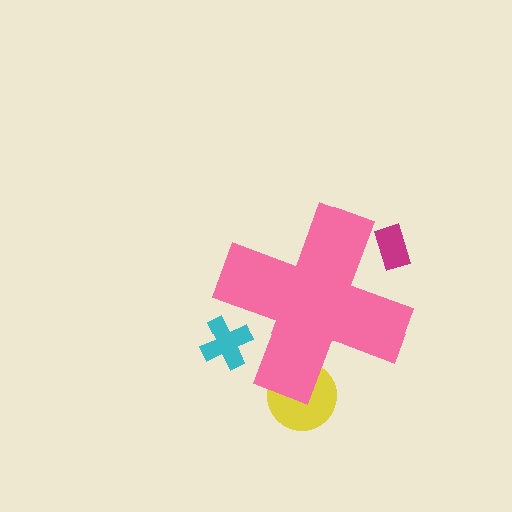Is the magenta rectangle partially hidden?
Yes, the magenta rectangle is partially hidden behind the pink cross.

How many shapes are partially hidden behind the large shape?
3 shapes are partially hidden.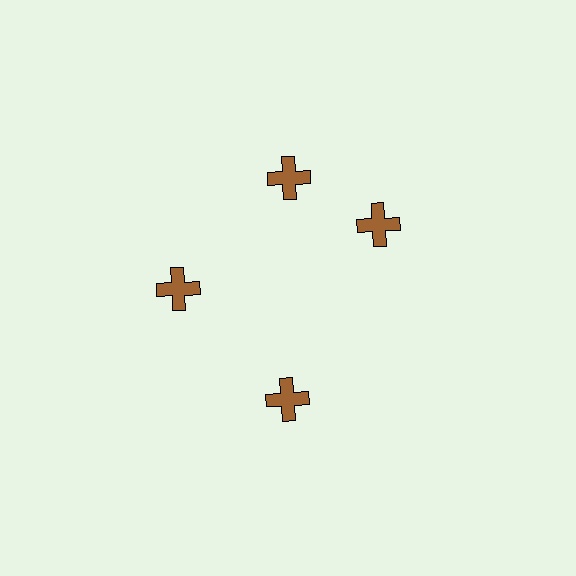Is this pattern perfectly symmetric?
No. The 4 brown crosses are arranged in a ring, but one element near the 3 o'clock position is rotated out of alignment along the ring, breaking the 4-fold rotational symmetry.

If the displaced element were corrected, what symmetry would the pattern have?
It would have 4-fold rotational symmetry — the pattern would map onto itself every 90 degrees.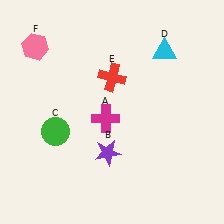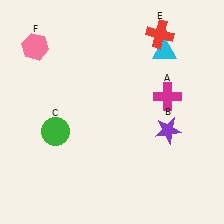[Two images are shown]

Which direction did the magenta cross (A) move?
The magenta cross (A) moved right.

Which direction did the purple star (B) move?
The purple star (B) moved right.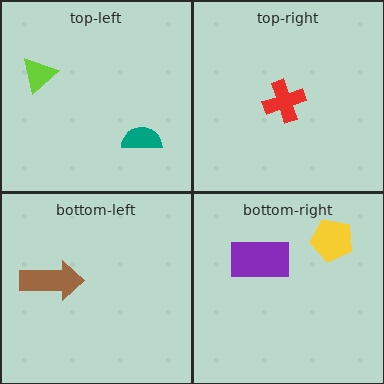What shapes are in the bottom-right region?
The purple rectangle, the yellow pentagon.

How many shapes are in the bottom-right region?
2.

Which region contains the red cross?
The top-right region.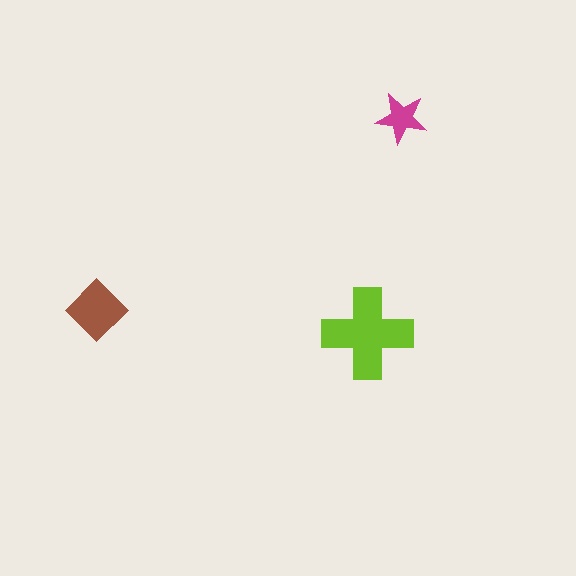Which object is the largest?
The lime cross.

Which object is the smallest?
The magenta star.